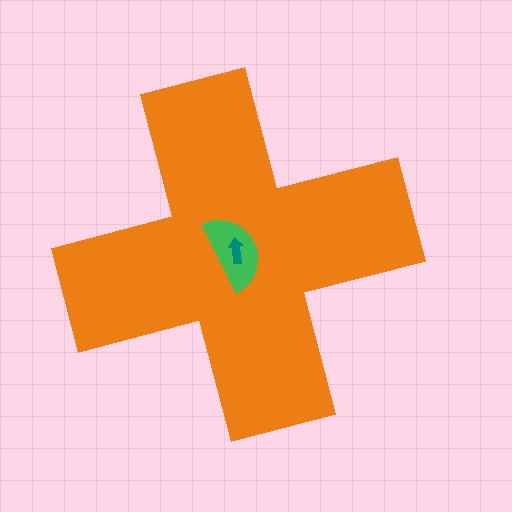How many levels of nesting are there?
3.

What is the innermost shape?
The teal arrow.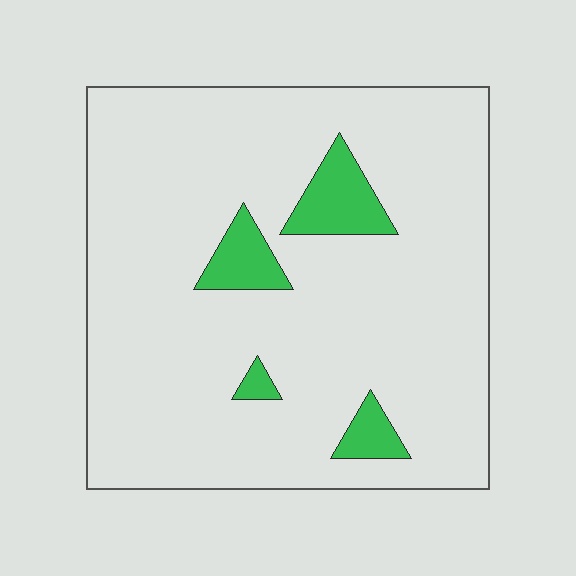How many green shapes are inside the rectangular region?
4.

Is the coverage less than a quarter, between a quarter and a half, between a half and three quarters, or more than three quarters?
Less than a quarter.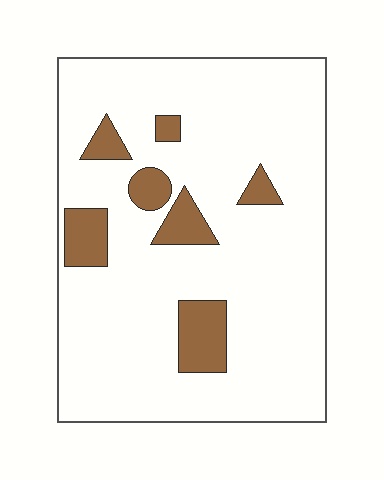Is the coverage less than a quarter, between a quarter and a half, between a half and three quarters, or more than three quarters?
Less than a quarter.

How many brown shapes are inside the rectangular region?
7.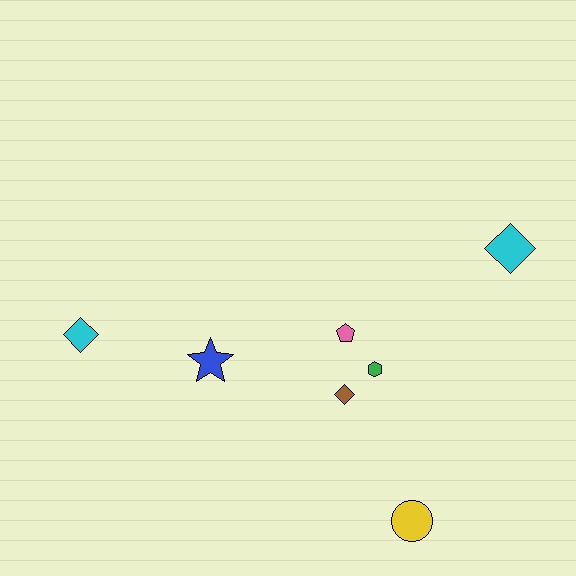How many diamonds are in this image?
There are 3 diamonds.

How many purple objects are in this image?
There are no purple objects.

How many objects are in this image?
There are 7 objects.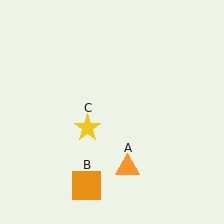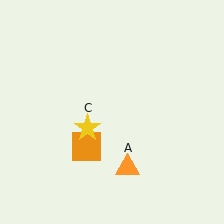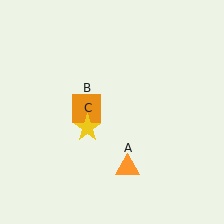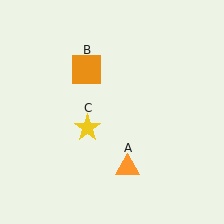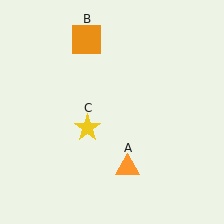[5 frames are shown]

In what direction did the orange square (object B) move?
The orange square (object B) moved up.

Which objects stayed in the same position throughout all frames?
Orange triangle (object A) and yellow star (object C) remained stationary.